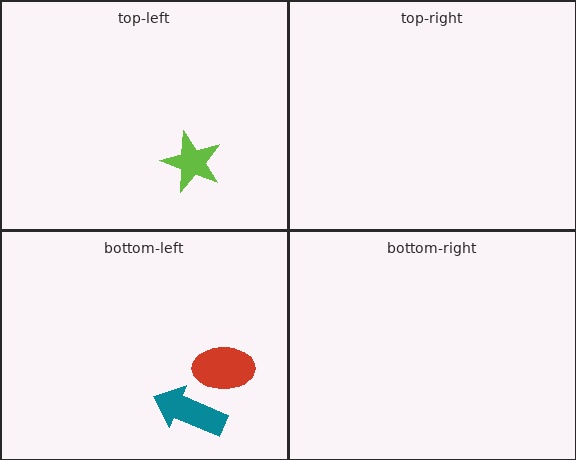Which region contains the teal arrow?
The bottom-left region.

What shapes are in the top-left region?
The lime star.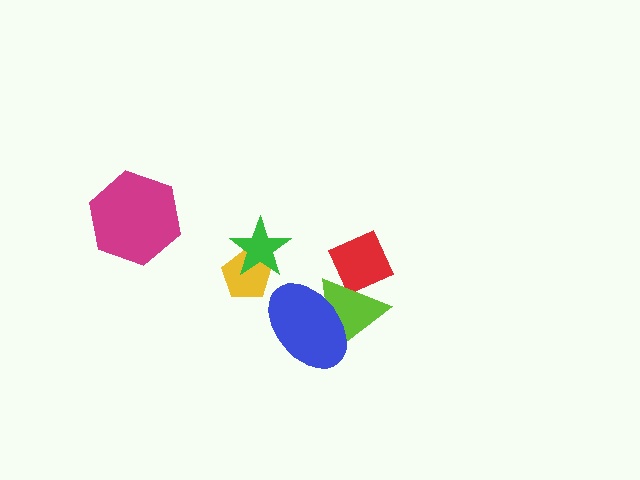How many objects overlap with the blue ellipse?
1 object overlaps with the blue ellipse.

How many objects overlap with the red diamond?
1 object overlaps with the red diamond.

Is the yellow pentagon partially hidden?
Yes, it is partially covered by another shape.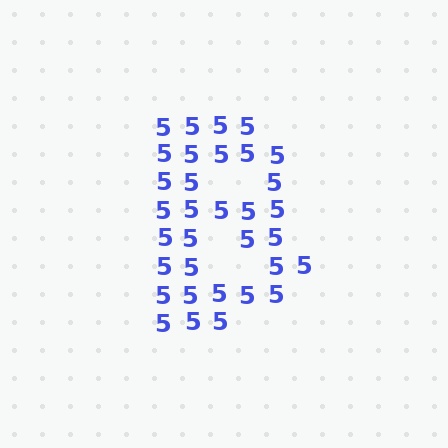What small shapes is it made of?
It is made of small digit 5's.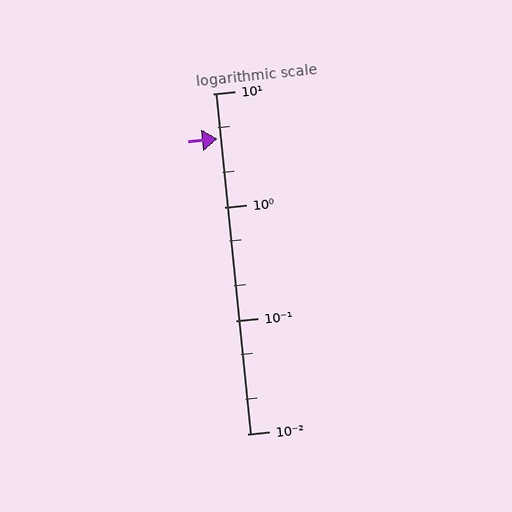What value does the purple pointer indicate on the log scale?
The pointer indicates approximately 4.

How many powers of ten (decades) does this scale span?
The scale spans 3 decades, from 0.01 to 10.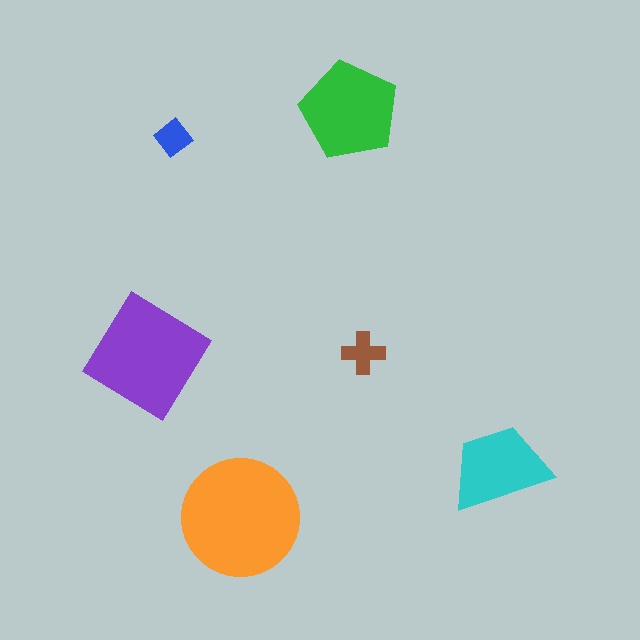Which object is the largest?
The orange circle.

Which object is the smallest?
The blue diamond.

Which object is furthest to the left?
The purple diamond is leftmost.